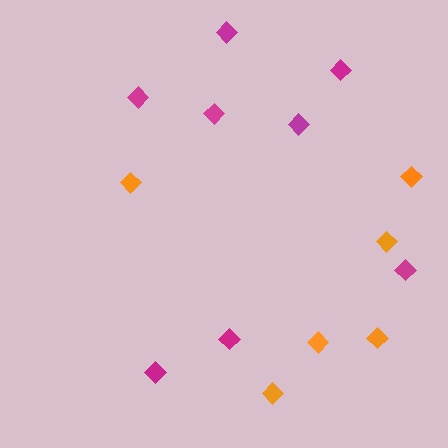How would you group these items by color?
There are 2 groups: one group of orange diamonds (6) and one group of magenta diamonds (8).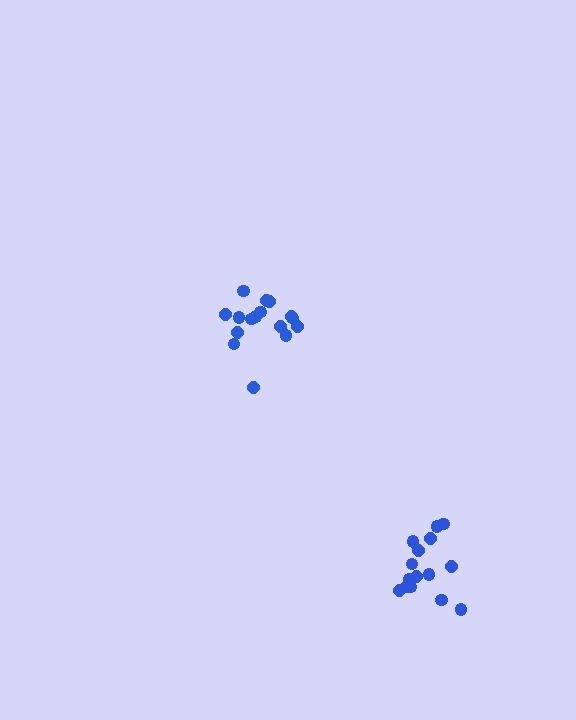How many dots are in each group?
Group 1: 16 dots, Group 2: 15 dots (31 total).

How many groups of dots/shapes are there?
There are 2 groups.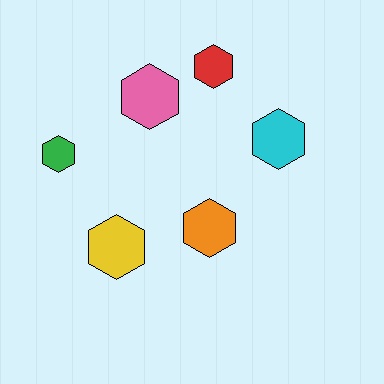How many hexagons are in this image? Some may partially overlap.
There are 6 hexagons.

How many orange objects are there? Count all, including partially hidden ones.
There is 1 orange object.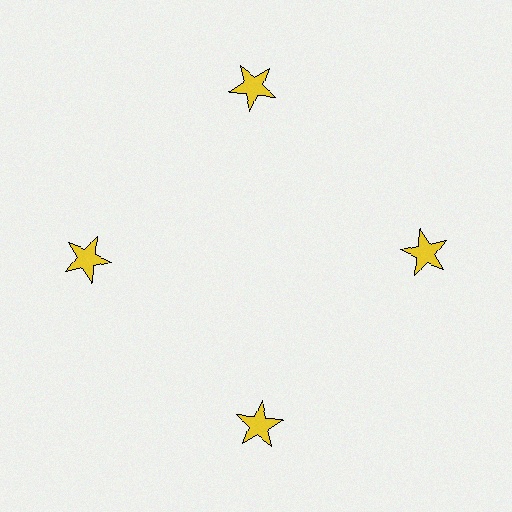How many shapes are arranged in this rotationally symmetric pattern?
There are 4 shapes, arranged in 4 groups of 1.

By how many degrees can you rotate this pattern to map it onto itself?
The pattern maps onto itself every 90 degrees of rotation.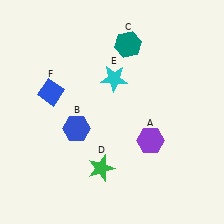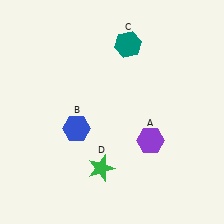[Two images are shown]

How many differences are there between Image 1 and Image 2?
There are 2 differences between the two images.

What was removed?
The blue diamond (F), the cyan star (E) were removed in Image 2.